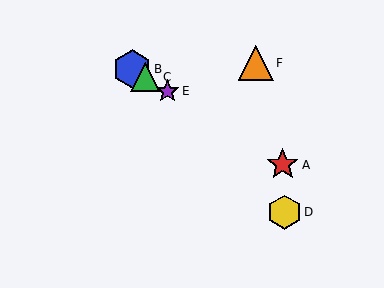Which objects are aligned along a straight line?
Objects A, B, C, E are aligned along a straight line.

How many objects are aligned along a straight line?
4 objects (A, B, C, E) are aligned along a straight line.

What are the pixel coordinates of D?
Object D is at (284, 212).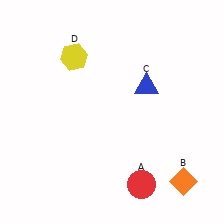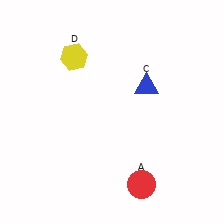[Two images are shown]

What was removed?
The orange diamond (B) was removed in Image 2.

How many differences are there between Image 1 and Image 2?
There is 1 difference between the two images.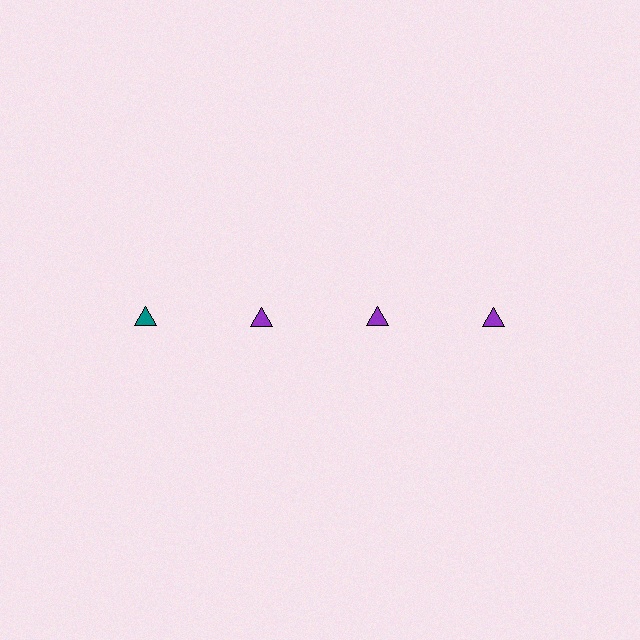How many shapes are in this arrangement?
There are 4 shapes arranged in a grid pattern.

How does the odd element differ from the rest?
It has a different color: teal instead of purple.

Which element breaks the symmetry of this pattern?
The teal triangle in the top row, leftmost column breaks the symmetry. All other shapes are purple triangles.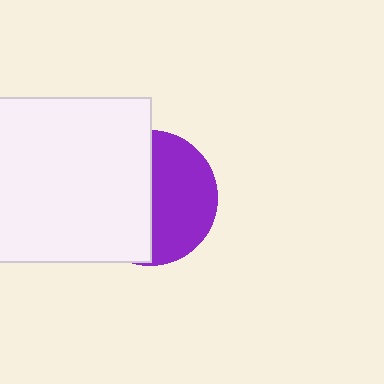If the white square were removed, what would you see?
You would see the complete purple circle.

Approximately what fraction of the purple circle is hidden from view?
Roughly 51% of the purple circle is hidden behind the white square.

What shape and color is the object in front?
The object in front is a white square.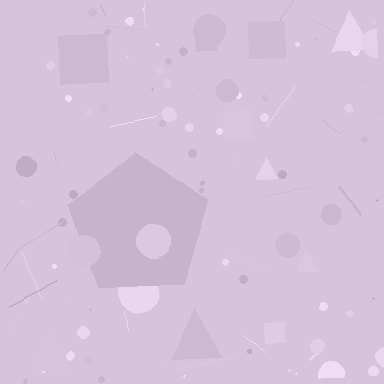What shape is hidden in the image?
A pentagon is hidden in the image.